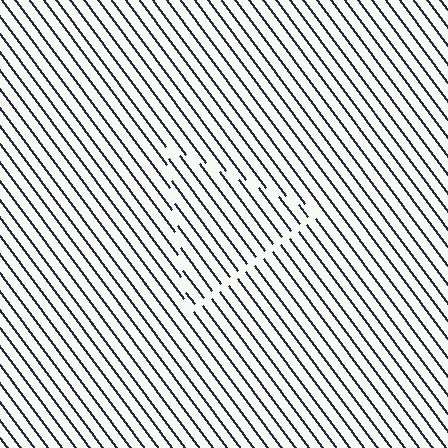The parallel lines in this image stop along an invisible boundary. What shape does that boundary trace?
An illusory triangle. The interior of the shape contains the same grating, shifted by half a period — the contour is defined by the phase discontinuity where line-ends from the inner and outer gratings abut.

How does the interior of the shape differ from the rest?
The interior of the shape contains the same grating, shifted by half a period — the contour is defined by the phase discontinuity where line-ends from the inner and outer gratings abut.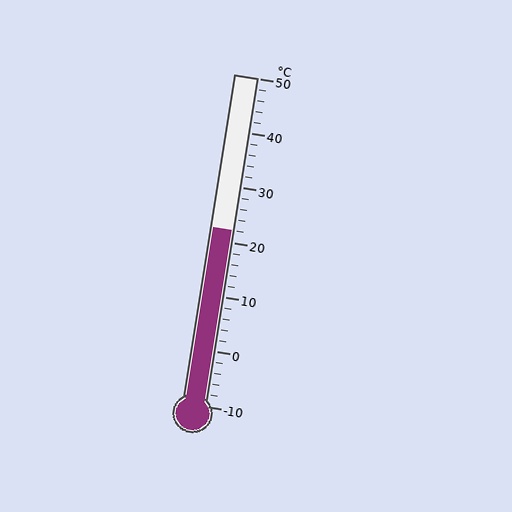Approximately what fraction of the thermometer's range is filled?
The thermometer is filled to approximately 55% of its range.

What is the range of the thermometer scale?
The thermometer scale ranges from -10°C to 50°C.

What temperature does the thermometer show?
The thermometer shows approximately 22°C.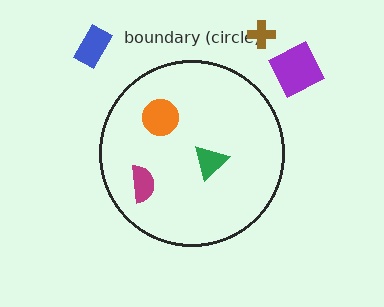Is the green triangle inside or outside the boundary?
Inside.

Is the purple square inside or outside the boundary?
Outside.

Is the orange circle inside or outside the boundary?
Inside.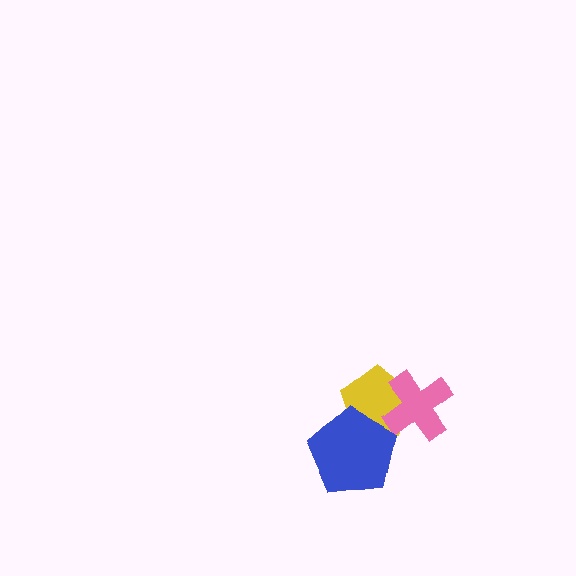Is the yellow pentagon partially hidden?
Yes, it is partially covered by another shape.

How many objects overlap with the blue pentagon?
1 object overlaps with the blue pentagon.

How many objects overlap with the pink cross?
1 object overlaps with the pink cross.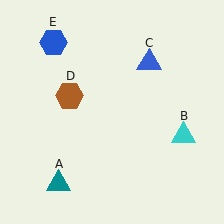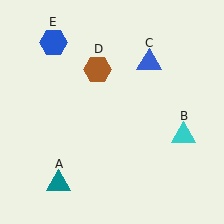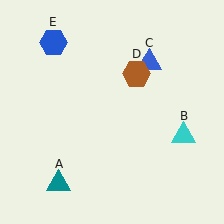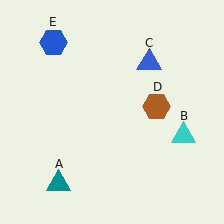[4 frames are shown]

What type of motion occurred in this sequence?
The brown hexagon (object D) rotated clockwise around the center of the scene.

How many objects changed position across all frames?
1 object changed position: brown hexagon (object D).